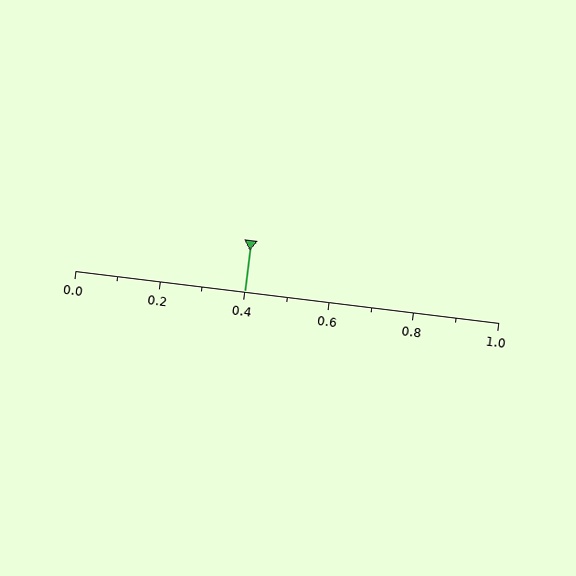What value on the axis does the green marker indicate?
The marker indicates approximately 0.4.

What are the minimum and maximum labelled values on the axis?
The axis runs from 0.0 to 1.0.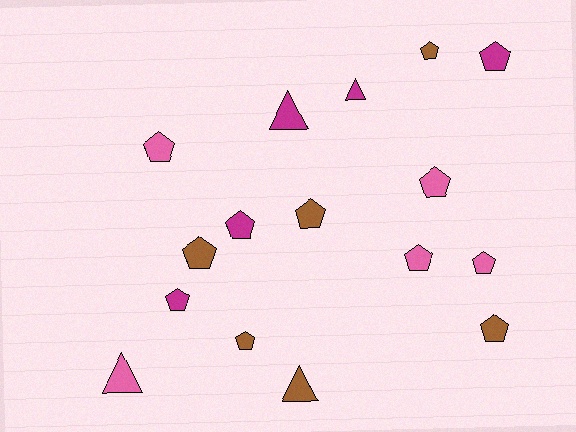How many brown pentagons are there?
There are 5 brown pentagons.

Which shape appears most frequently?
Pentagon, with 12 objects.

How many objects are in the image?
There are 16 objects.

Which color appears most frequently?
Brown, with 6 objects.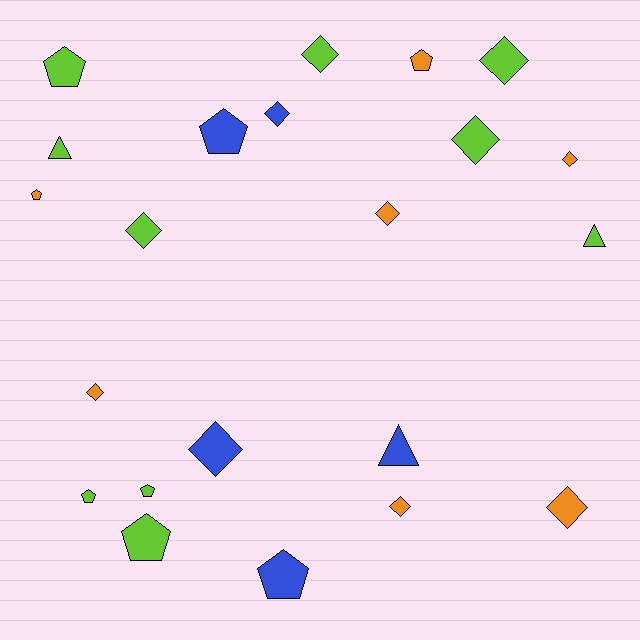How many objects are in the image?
There are 22 objects.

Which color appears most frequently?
Lime, with 10 objects.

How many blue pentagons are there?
There are 2 blue pentagons.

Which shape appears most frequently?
Diamond, with 11 objects.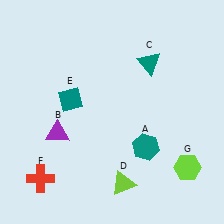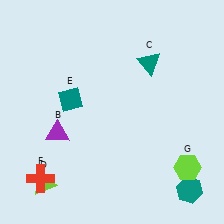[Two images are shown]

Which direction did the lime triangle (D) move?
The lime triangle (D) moved left.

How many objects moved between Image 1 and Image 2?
2 objects moved between the two images.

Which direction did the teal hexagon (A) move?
The teal hexagon (A) moved right.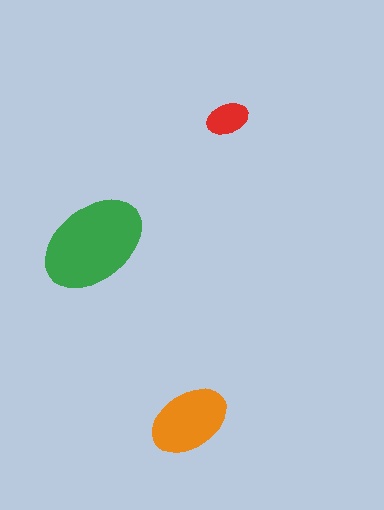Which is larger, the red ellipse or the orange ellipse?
The orange one.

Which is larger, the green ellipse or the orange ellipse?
The green one.